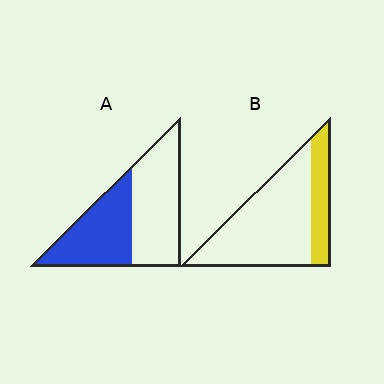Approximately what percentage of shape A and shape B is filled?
A is approximately 45% and B is approximately 25%.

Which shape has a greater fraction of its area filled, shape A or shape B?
Shape A.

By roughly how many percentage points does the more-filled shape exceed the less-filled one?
By roughly 20 percentage points (A over B).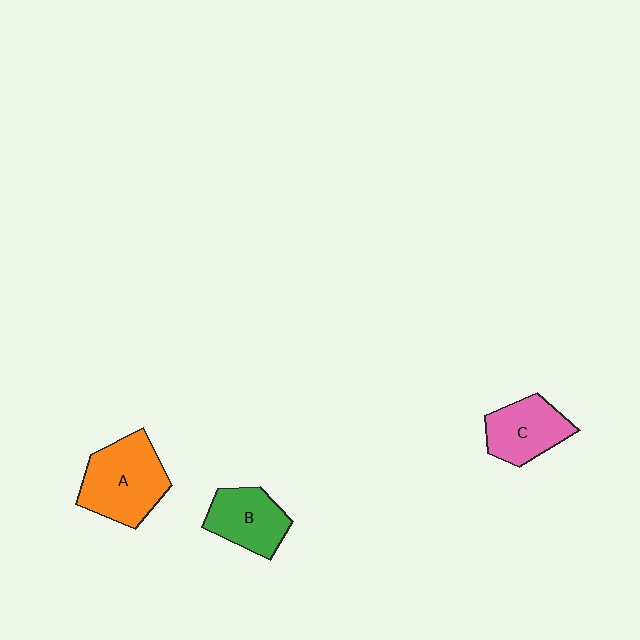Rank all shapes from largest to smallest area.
From largest to smallest: A (orange), C (pink), B (green).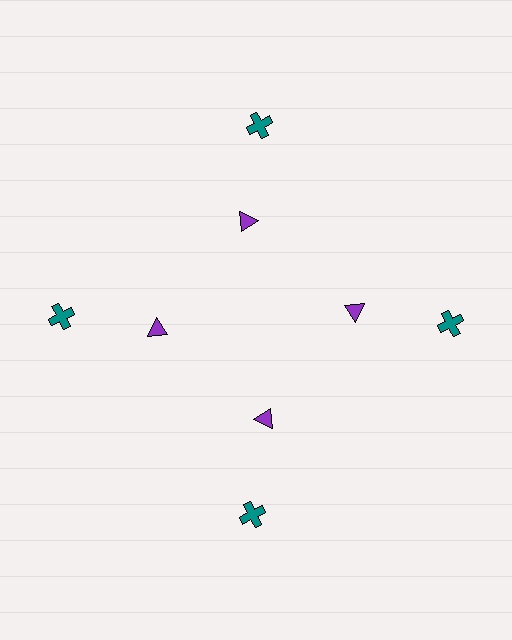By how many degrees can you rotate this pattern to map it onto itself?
The pattern maps onto itself every 90 degrees of rotation.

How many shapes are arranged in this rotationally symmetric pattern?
There are 8 shapes, arranged in 4 groups of 2.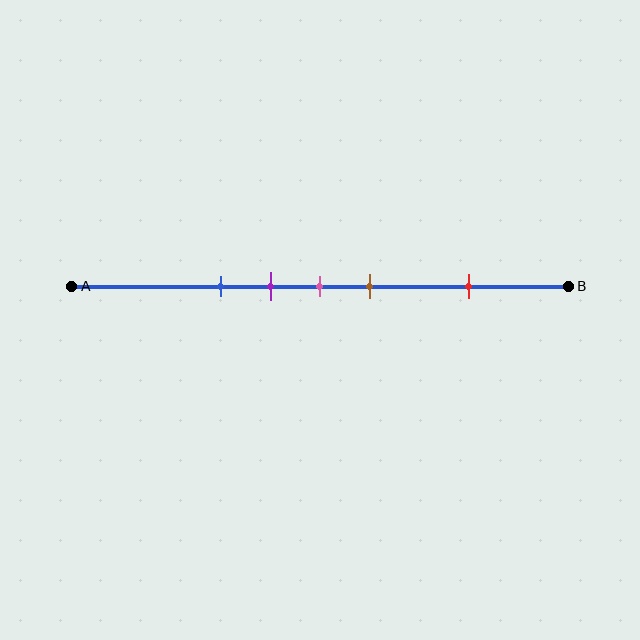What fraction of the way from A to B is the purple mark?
The purple mark is approximately 40% (0.4) of the way from A to B.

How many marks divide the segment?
There are 5 marks dividing the segment.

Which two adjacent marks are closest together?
The purple and pink marks are the closest adjacent pair.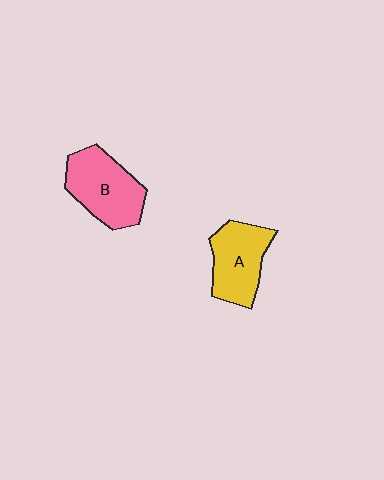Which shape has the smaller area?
Shape A (yellow).